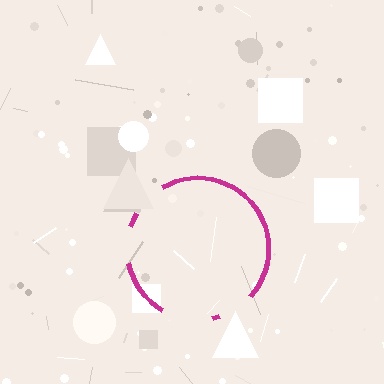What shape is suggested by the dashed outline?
The dashed outline suggests a circle.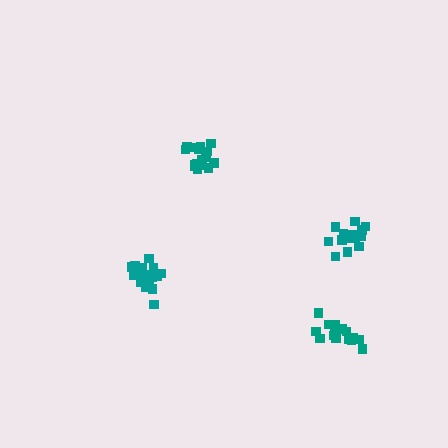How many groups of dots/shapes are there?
There are 4 groups.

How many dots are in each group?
Group 1: 21 dots, Group 2: 17 dots, Group 3: 17 dots, Group 4: 16 dots (71 total).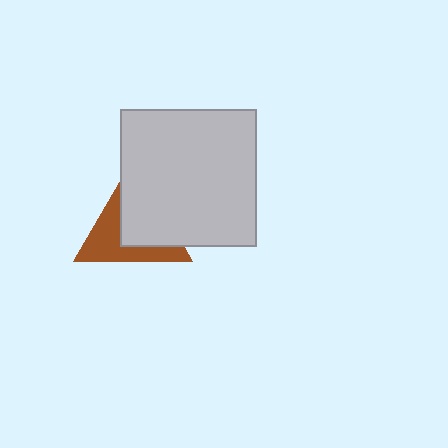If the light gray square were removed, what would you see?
You would see the complete brown triangle.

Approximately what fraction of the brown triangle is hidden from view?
Roughly 55% of the brown triangle is hidden behind the light gray square.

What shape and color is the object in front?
The object in front is a light gray square.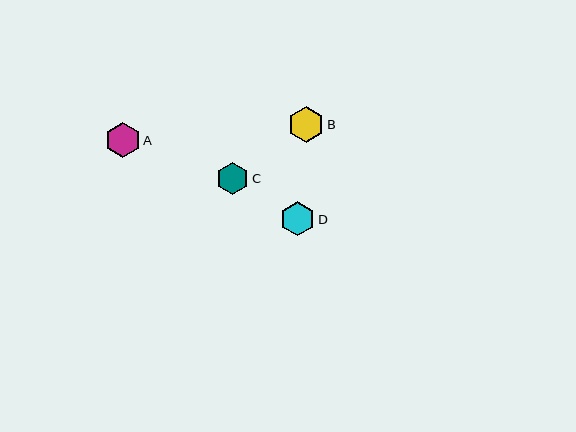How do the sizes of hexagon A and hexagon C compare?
Hexagon A and hexagon C are approximately the same size.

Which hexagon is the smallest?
Hexagon C is the smallest with a size of approximately 32 pixels.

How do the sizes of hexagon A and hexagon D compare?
Hexagon A and hexagon D are approximately the same size.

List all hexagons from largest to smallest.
From largest to smallest: B, A, D, C.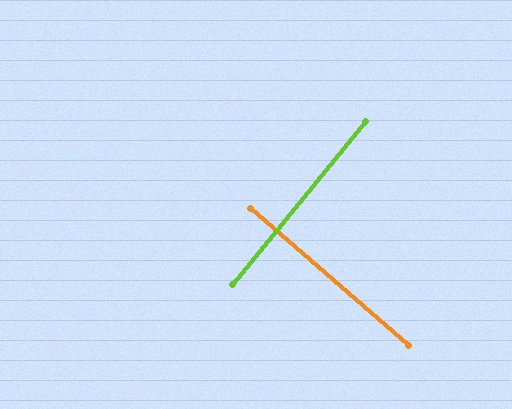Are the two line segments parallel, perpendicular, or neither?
Perpendicular — they meet at approximately 88°.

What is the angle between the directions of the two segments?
Approximately 88 degrees.